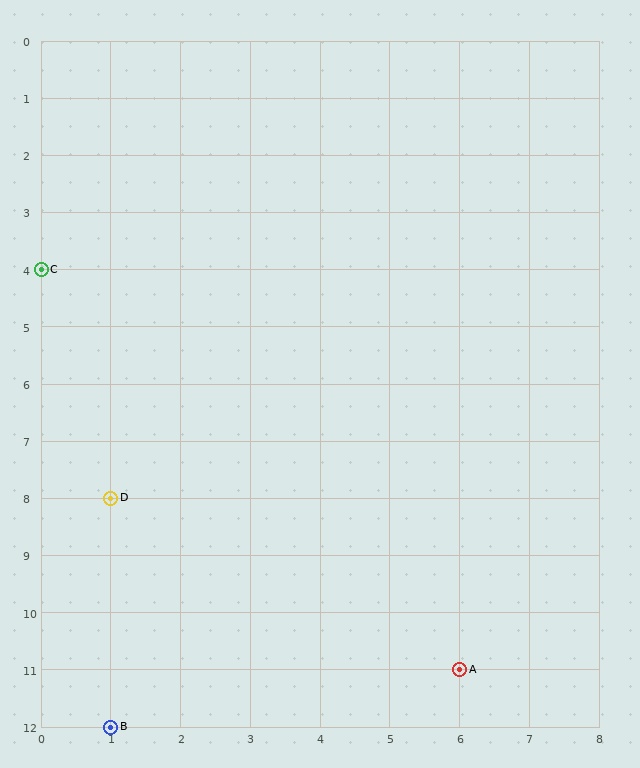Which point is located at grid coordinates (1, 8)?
Point D is at (1, 8).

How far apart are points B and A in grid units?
Points B and A are 5 columns and 1 row apart (about 5.1 grid units diagonally).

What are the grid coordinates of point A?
Point A is at grid coordinates (6, 11).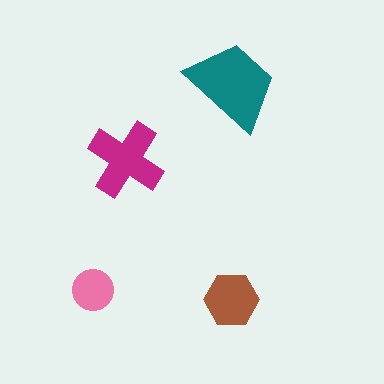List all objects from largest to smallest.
The teal trapezoid, the magenta cross, the brown hexagon, the pink circle.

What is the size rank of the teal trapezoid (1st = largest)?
1st.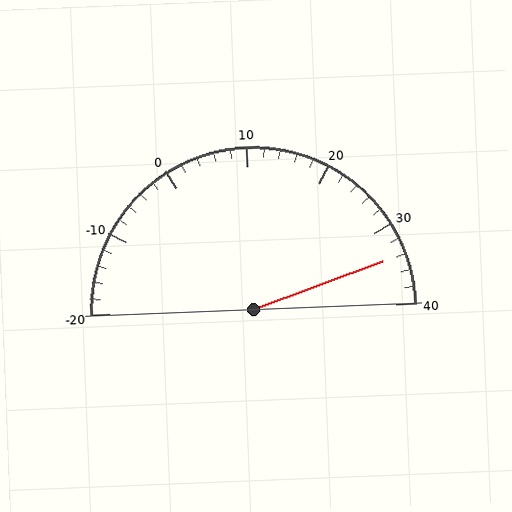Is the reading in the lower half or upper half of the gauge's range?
The reading is in the upper half of the range (-20 to 40).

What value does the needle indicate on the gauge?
The needle indicates approximately 34.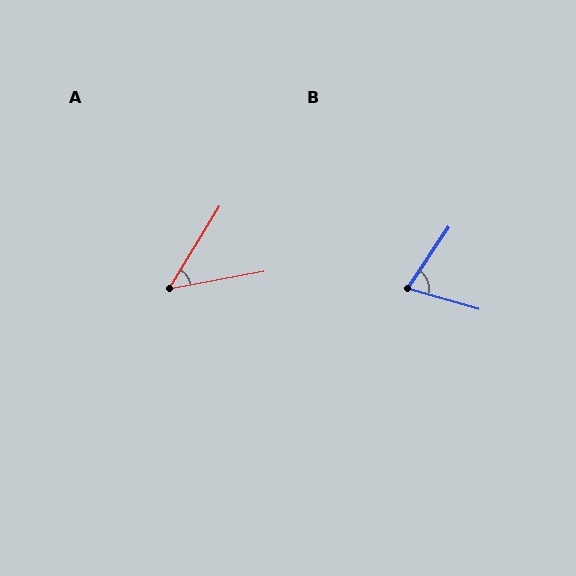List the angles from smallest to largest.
A (47°), B (72°).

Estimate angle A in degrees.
Approximately 47 degrees.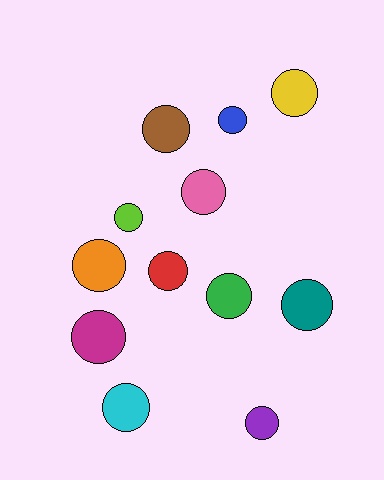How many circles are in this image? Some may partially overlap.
There are 12 circles.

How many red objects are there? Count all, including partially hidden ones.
There is 1 red object.